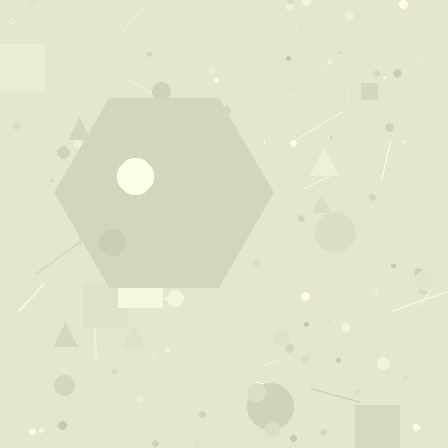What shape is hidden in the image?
A hexagon is hidden in the image.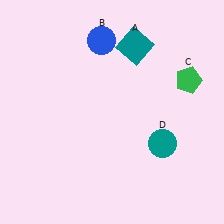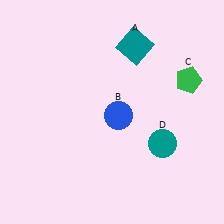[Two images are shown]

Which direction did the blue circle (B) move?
The blue circle (B) moved down.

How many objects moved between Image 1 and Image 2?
1 object moved between the two images.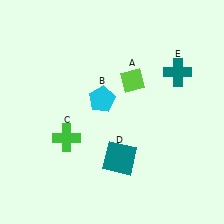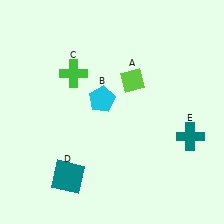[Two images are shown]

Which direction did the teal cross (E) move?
The teal cross (E) moved down.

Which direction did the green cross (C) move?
The green cross (C) moved up.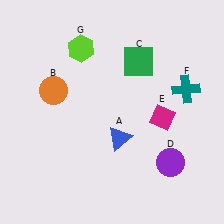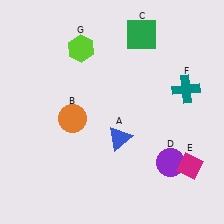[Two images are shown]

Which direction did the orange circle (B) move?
The orange circle (B) moved down.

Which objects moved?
The objects that moved are: the orange circle (B), the green square (C), the magenta diamond (E).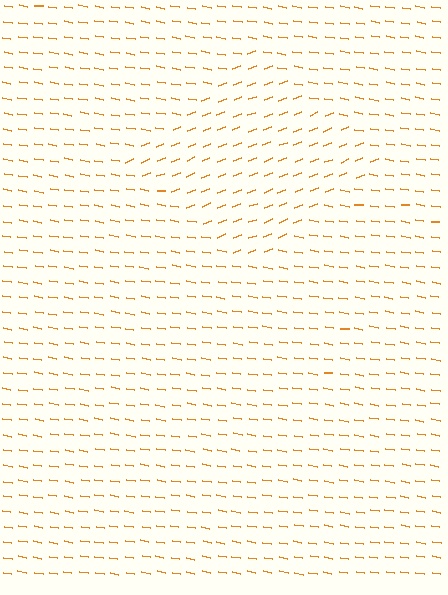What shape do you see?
I see a diamond.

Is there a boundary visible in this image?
Yes, there is a texture boundary formed by a change in line orientation.